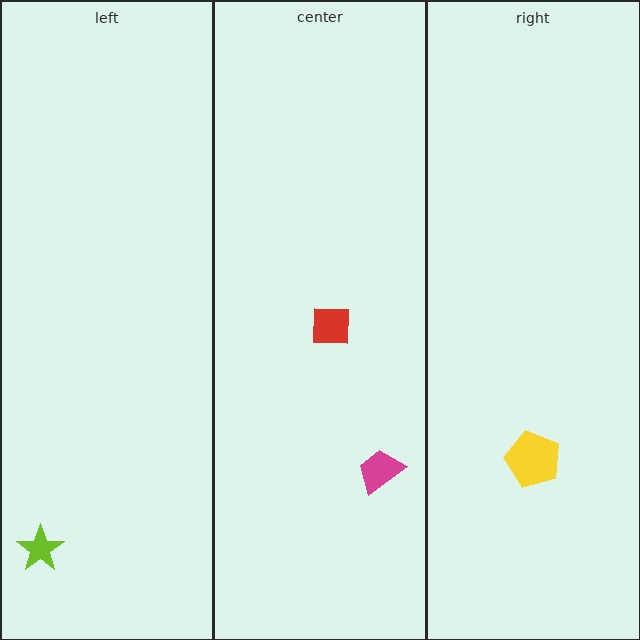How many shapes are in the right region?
1.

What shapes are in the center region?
The magenta trapezoid, the red square.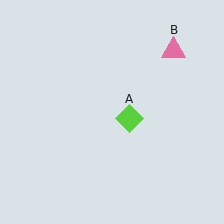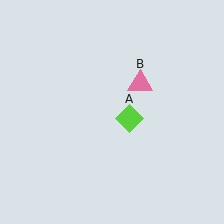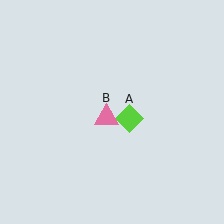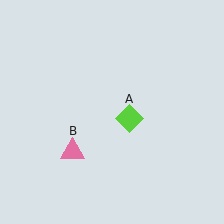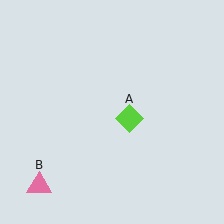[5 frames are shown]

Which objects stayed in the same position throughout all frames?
Lime diamond (object A) remained stationary.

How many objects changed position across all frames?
1 object changed position: pink triangle (object B).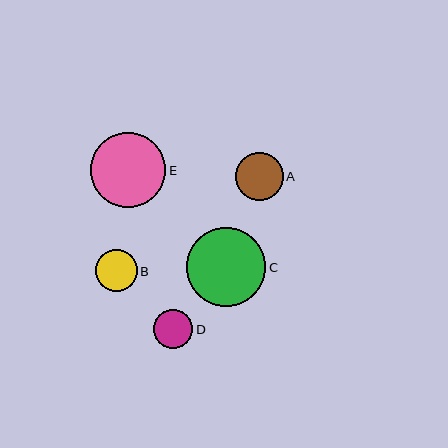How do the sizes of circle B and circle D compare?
Circle B and circle D are approximately the same size.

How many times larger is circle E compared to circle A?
Circle E is approximately 1.6 times the size of circle A.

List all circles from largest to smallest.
From largest to smallest: C, E, A, B, D.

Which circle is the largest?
Circle C is the largest with a size of approximately 79 pixels.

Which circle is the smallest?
Circle D is the smallest with a size of approximately 39 pixels.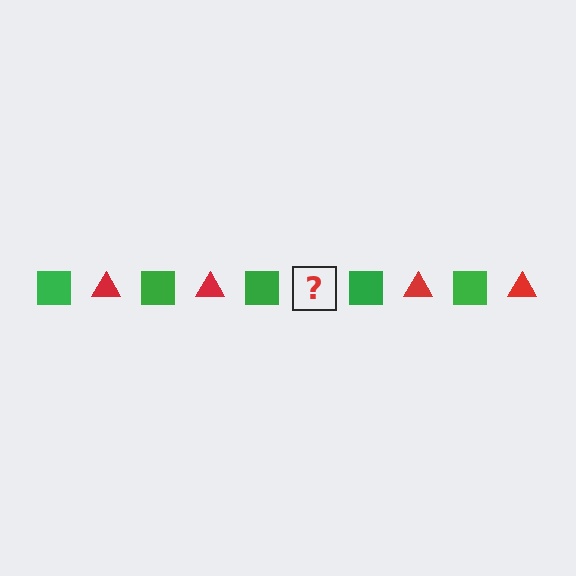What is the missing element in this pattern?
The missing element is a red triangle.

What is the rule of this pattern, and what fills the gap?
The rule is that the pattern alternates between green square and red triangle. The gap should be filled with a red triangle.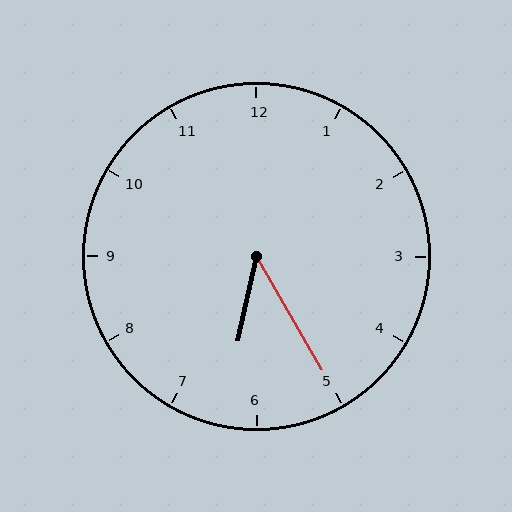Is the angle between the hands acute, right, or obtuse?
It is acute.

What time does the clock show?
6:25.